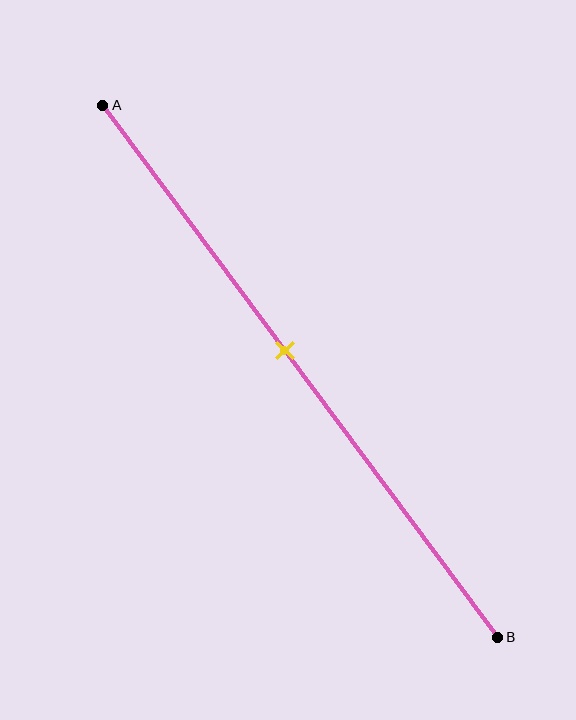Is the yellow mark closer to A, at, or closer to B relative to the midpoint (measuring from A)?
The yellow mark is closer to point A than the midpoint of segment AB.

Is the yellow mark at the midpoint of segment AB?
No, the mark is at about 45% from A, not at the 50% midpoint.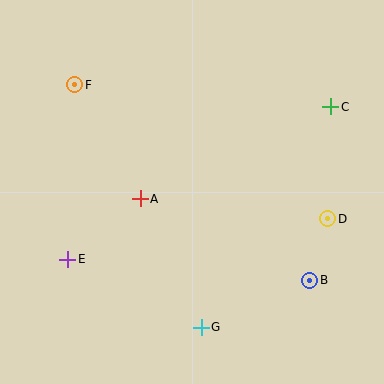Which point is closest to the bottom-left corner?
Point E is closest to the bottom-left corner.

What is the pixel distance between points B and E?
The distance between B and E is 243 pixels.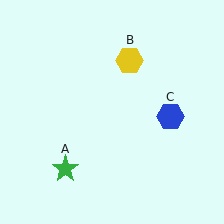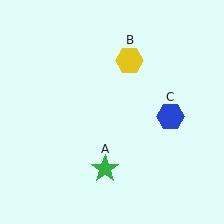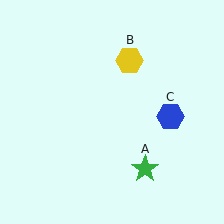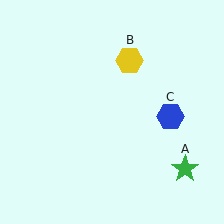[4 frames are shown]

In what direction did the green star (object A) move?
The green star (object A) moved right.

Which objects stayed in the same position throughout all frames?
Yellow hexagon (object B) and blue hexagon (object C) remained stationary.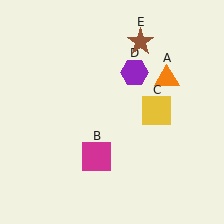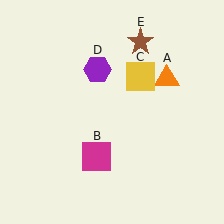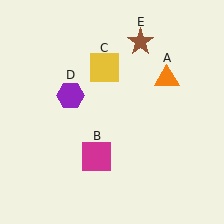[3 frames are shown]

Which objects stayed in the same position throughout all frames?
Orange triangle (object A) and magenta square (object B) and brown star (object E) remained stationary.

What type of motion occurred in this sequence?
The yellow square (object C), purple hexagon (object D) rotated counterclockwise around the center of the scene.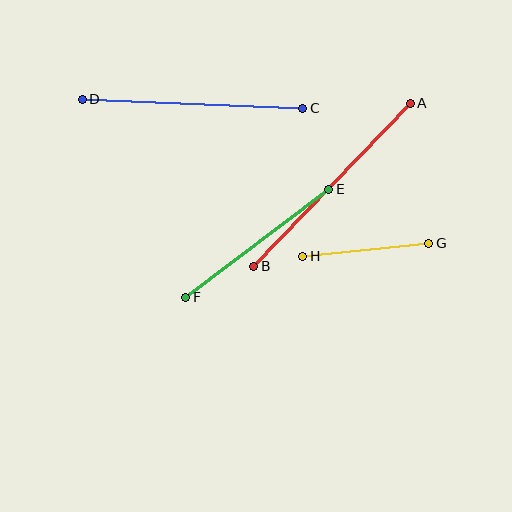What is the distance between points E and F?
The distance is approximately 179 pixels.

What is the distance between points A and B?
The distance is approximately 226 pixels.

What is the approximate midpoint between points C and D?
The midpoint is at approximately (192, 104) pixels.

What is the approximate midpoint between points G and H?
The midpoint is at approximately (366, 250) pixels.